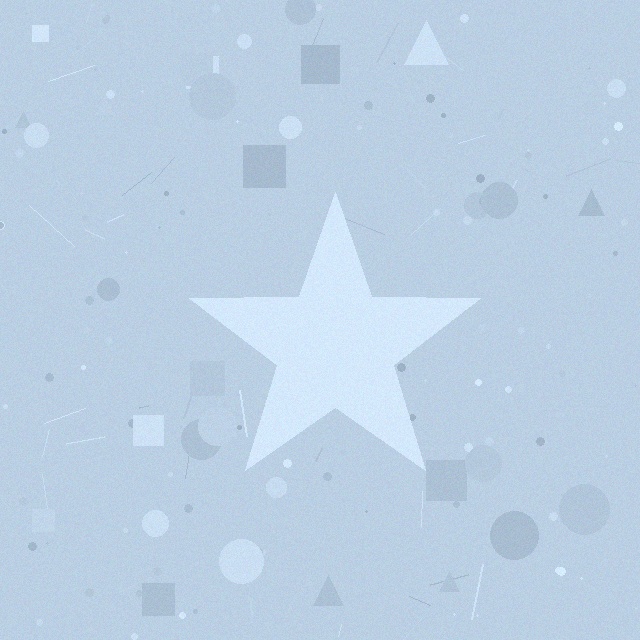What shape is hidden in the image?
A star is hidden in the image.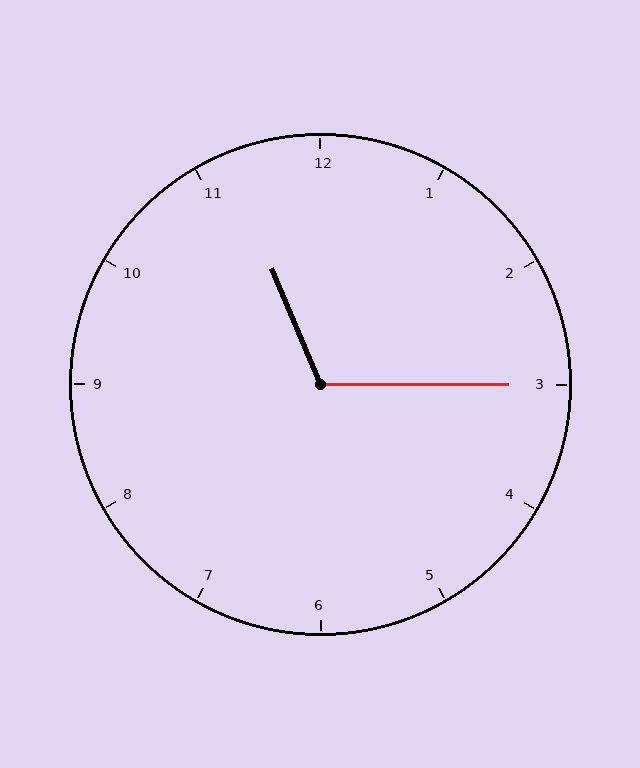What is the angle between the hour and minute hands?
Approximately 112 degrees.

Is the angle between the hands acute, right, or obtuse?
It is obtuse.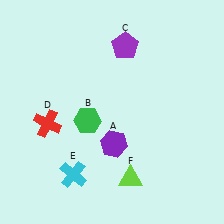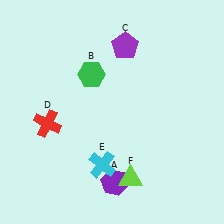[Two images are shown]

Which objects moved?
The objects that moved are: the purple hexagon (A), the green hexagon (B), the cyan cross (E).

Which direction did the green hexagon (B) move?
The green hexagon (B) moved up.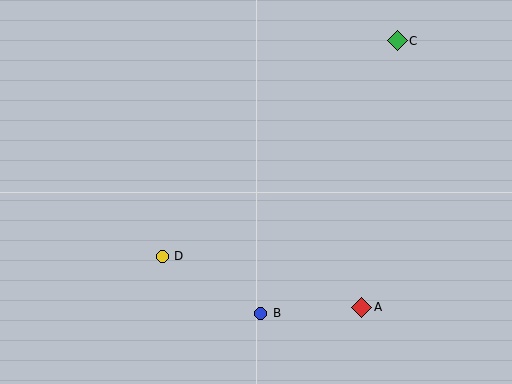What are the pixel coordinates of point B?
Point B is at (261, 313).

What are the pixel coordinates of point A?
Point A is at (362, 307).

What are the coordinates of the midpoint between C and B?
The midpoint between C and B is at (329, 177).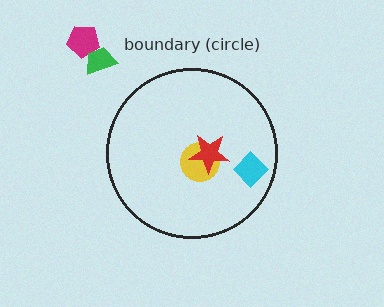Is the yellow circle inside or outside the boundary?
Inside.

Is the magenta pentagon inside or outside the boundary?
Outside.